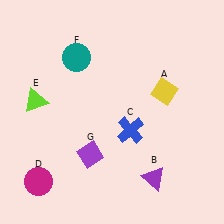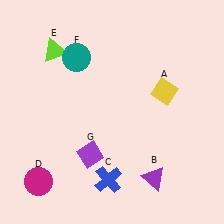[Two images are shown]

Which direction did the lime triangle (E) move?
The lime triangle (E) moved up.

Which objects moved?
The objects that moved are: the blue cross (C), the lime triangle (E).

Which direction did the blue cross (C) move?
The blue cross (C) moved down.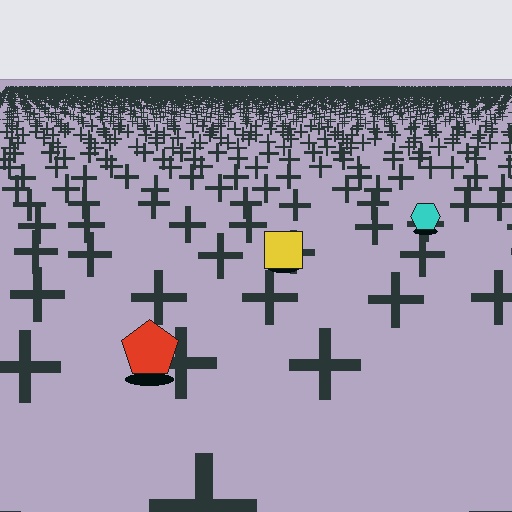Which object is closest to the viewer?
The red pentagon is closest. The texture marks near it are larger and more spread out.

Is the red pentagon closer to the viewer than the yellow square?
Yes. The red pentagon is closer — you can tell from the texture gradient: the ground texture is coarser near it.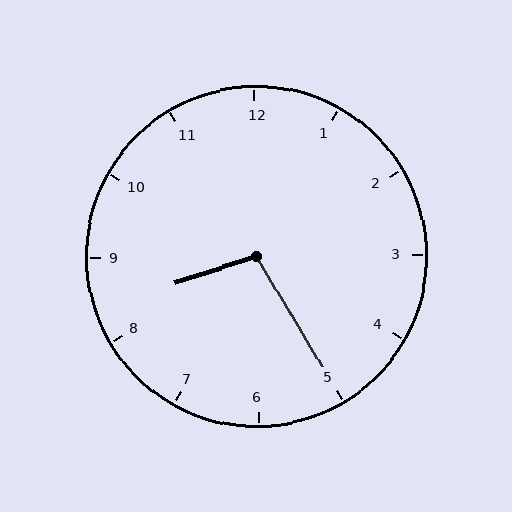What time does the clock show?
8:25.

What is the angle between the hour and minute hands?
Approximately 102 degrees.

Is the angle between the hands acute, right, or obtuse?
It is obtuse.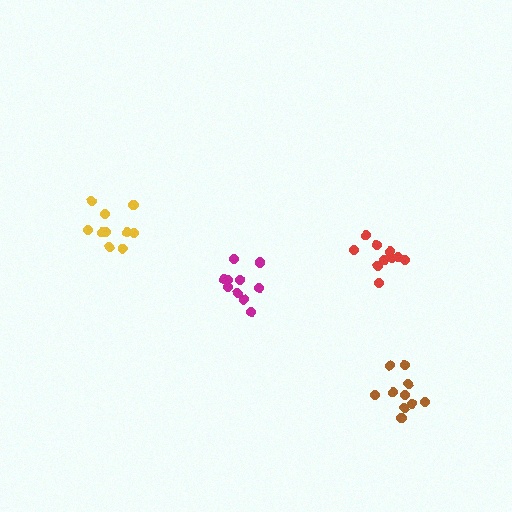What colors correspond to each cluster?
The clusters are colored: yellow, red, magenta, brown.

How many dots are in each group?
Group 1: 10 dots, Group 2: 10 dots, Group 3: 10 dots, Group 4: 11 dots (41 total).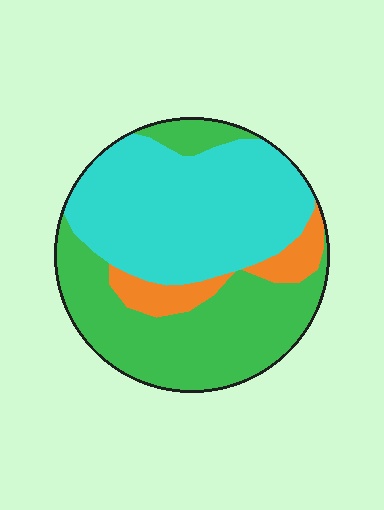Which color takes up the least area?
Orange, at roughly 10%.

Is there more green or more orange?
Green.